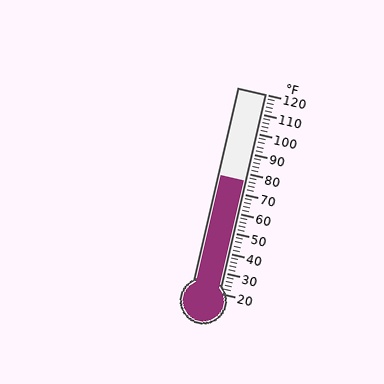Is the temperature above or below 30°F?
The temperature is above 30°F.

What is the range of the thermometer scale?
The thermometer scale ranges from 20°F to 120°F.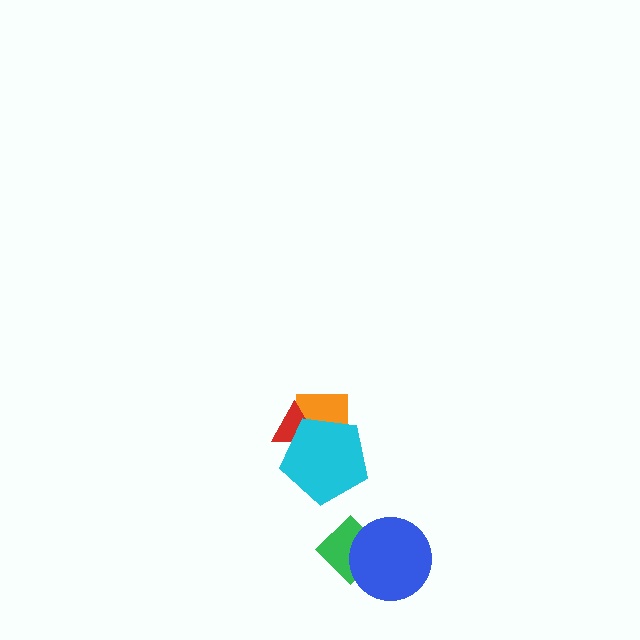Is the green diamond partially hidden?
Yes, it is partially covered by another shape.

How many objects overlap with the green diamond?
1 object overlaps with the green diamond.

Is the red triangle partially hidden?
Yes, it is partially covered by another shape.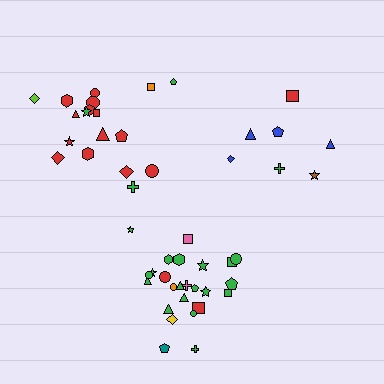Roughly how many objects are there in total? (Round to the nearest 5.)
Roughly 50 objects in total.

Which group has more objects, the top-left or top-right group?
The top-left group.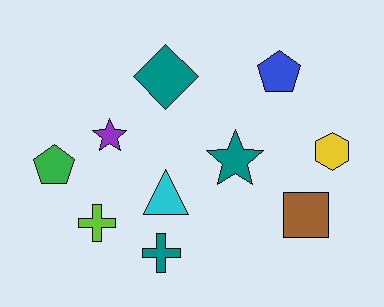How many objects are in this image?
There are 10 objects.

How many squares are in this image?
There is 1 square.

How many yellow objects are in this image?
There is 1 yellow object.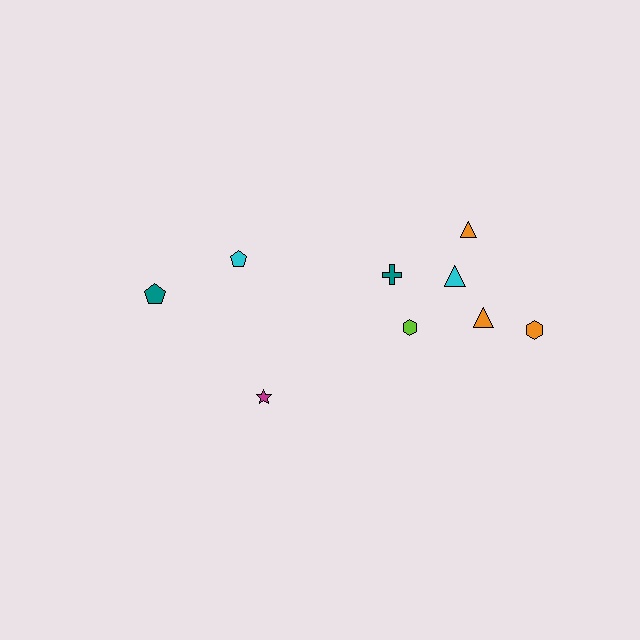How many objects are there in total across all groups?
There are 9 objects.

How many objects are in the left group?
There are 3 objects.